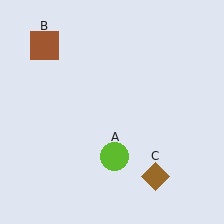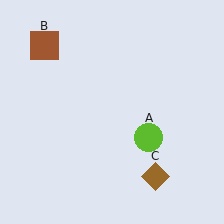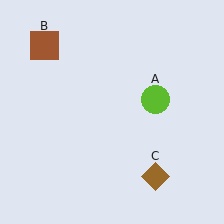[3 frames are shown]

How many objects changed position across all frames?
1 object changed position: lime circle (object A).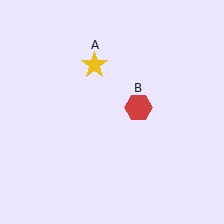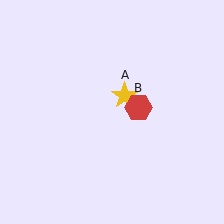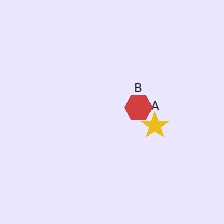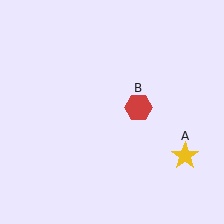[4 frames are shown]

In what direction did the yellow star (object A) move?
The yellow star (object A) moved down and to the right.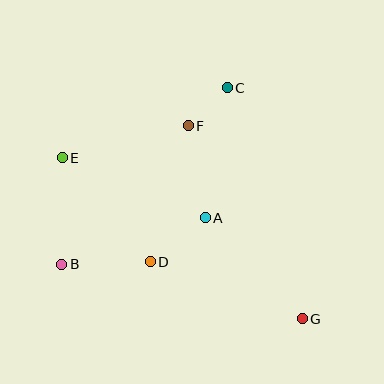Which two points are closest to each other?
Points C and F are closest to each other.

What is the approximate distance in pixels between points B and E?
The distance between B and E is approximately 107 pixels.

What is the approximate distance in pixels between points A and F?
The distance between A and F is approximately 94 pixels.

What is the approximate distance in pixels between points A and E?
The distance between A and E is approximately 155 pixels.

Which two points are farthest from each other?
Points E and G are farthest from each other.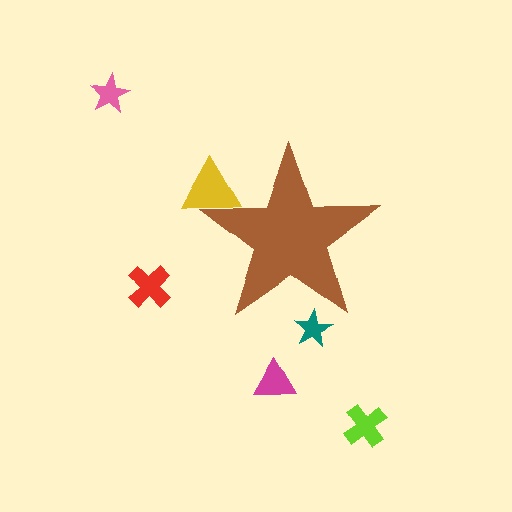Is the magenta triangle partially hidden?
No, the magenta triangle is fully visible.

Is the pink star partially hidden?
No, the pink star is fully visible.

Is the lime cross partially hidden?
No, the lime cross is fully visible.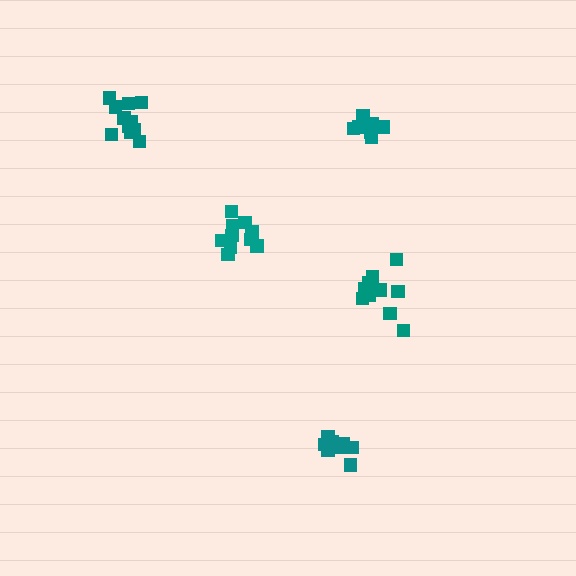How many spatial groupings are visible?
There are 5 spatial groupings.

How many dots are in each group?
Group 1: 10 dots, Group 2: 11 dots, Group 3: 11 dots, Group 4: 8 dots, Group 5: 10 dots (50 total).